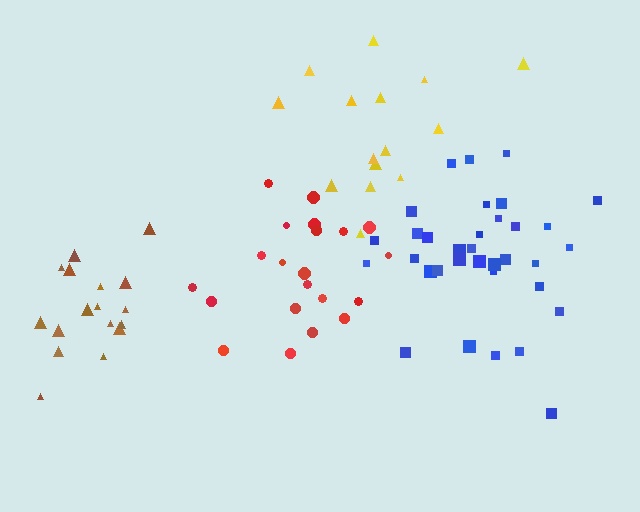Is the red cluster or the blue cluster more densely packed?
Red.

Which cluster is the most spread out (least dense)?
Yellow.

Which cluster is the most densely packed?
Brown.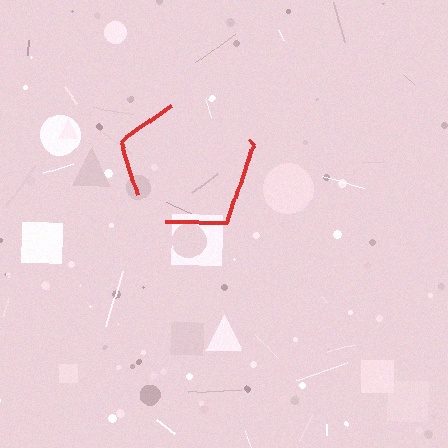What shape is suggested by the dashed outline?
The dashed outline suggests a pentagon.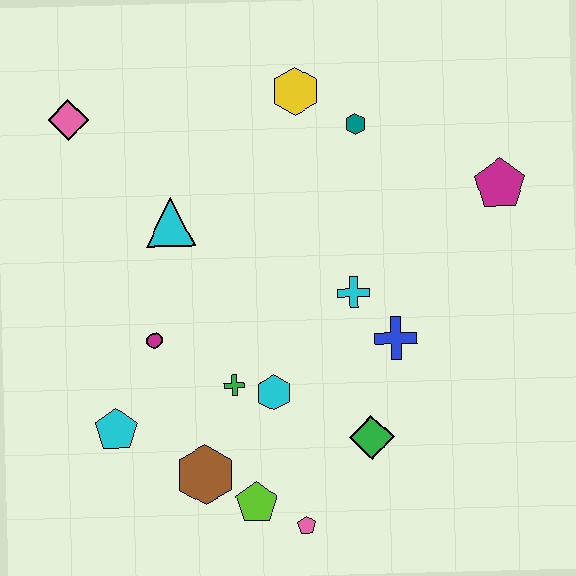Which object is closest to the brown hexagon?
The lime pentagon is closest to the brown hexagon.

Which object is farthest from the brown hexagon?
The magenta pentagon is farthest from the brown hexagon.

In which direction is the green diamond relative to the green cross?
The green diamond is to the right of the green cross.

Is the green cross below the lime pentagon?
No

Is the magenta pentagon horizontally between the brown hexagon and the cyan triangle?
No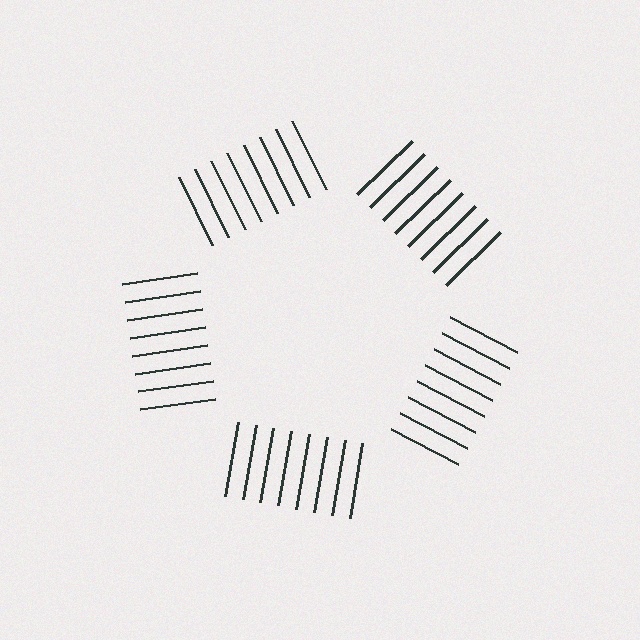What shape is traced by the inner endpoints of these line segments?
An illusory pentagon — the line segments terminate on its edges but no continuous stroke is drawn.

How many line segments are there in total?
40 — 8 along each of the 5 edges.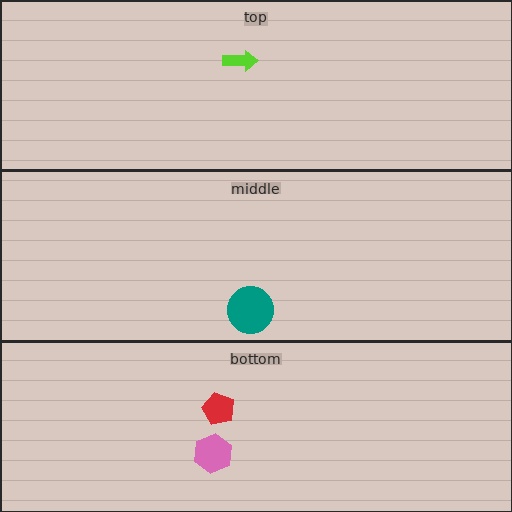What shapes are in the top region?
The lime arrow.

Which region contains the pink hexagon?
The bottom region.